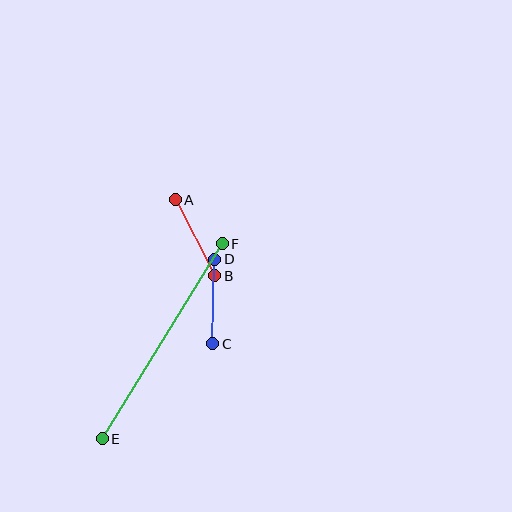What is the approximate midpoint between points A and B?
The midpoint is at approximately (195, 238) pixels.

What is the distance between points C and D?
The distance is approximately 84 pixels.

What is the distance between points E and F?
The distance is approximately 229 pixels.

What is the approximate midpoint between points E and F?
The midpoint is at approximately (162, 341) pixels.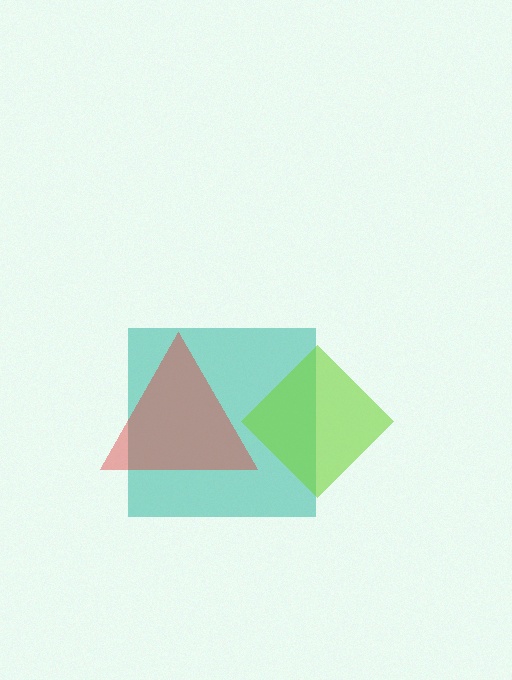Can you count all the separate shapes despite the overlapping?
Yes, there are 3 separate shapes.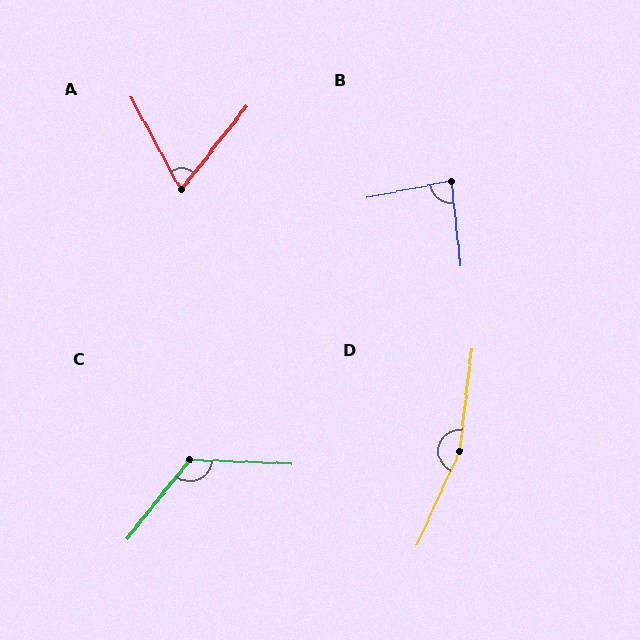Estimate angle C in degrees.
Approximately 126 degrees.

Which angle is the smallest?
A, at approximately 67 degrees.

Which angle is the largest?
D, at approximately 162 degrees.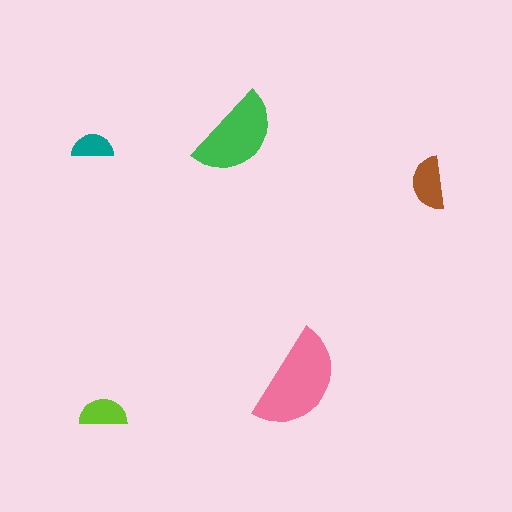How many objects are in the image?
There are 5 objects in the image.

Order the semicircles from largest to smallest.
the pink one, the green one, the brown one, the lime one, the teal one.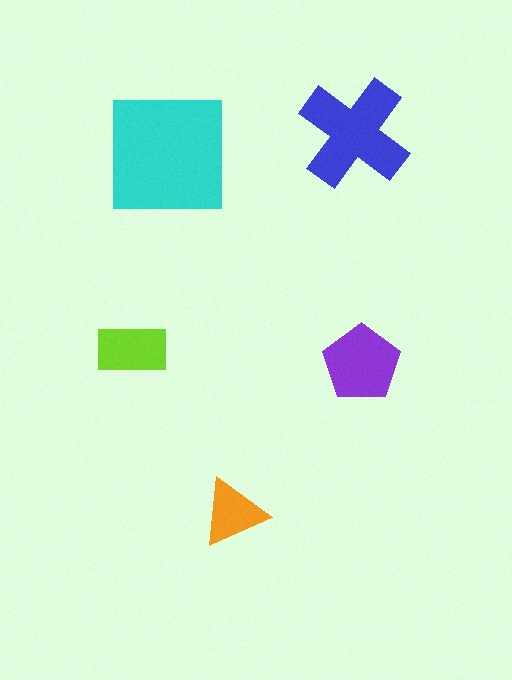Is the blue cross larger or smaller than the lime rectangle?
Larger.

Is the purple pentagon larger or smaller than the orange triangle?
Larger.